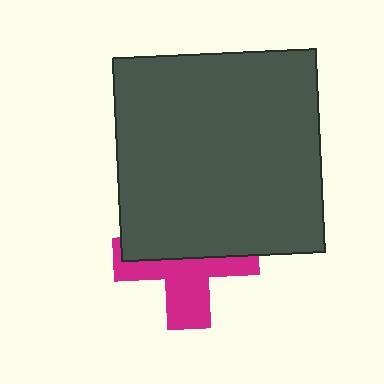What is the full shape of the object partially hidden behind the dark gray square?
The partially hidden object is a magenta cross.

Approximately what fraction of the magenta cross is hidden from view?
Roughly 53% of the magenta cross is hidden behind the dark gray square.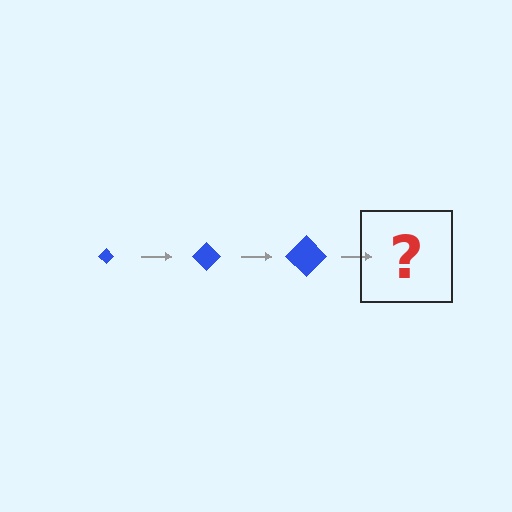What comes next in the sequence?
The next element should be a blue diamond, larger than the previous one.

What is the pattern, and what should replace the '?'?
The pattern is that the diamond gets progressively larger each step. The '?' should be a blue diamond, larger than the previous one.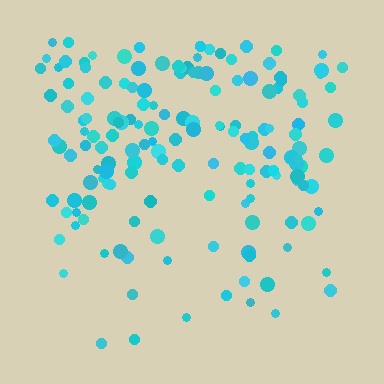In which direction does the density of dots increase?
From bottom to top, with the top side densest.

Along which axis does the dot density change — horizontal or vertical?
Vertical.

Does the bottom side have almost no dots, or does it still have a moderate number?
Still a moderate number, just noticeably fewer than the top.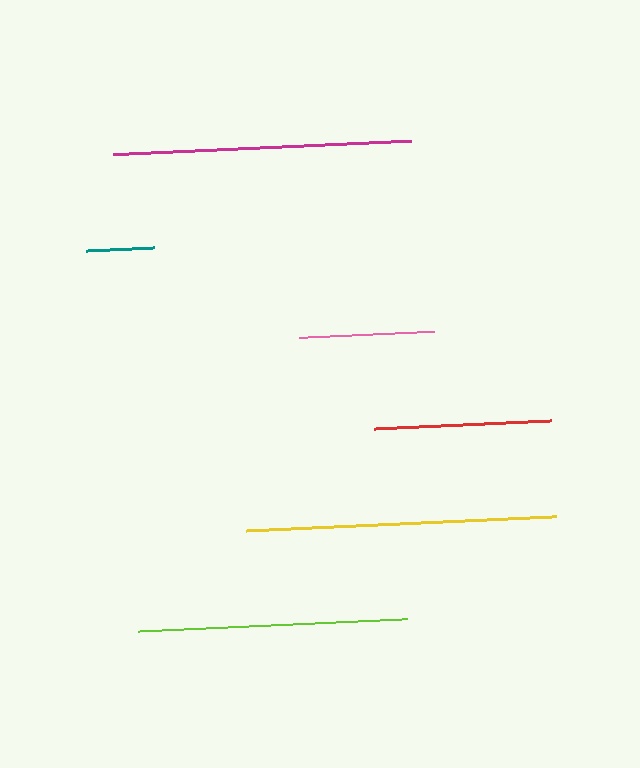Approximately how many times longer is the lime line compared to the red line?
The lime line is approximately 1.5 times the length of the red line.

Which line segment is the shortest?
The teal line is the shortest at approximately 68 pixels.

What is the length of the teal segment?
The teal segment is approximately 68 pixels long.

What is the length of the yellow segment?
The yellow segment is approximately 311 pixels long.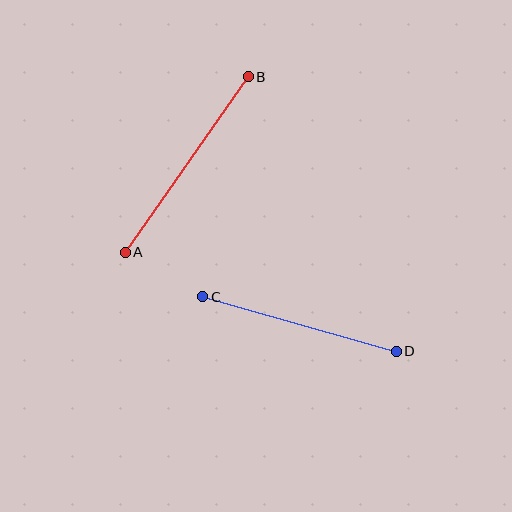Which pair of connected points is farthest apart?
Points A and B are farthest apart.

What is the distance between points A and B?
The distance is approximately 214 pixels.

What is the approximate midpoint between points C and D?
The midpoint is at approximately (300, 324) pixels.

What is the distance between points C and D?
The distance is approximately 201 pixels.